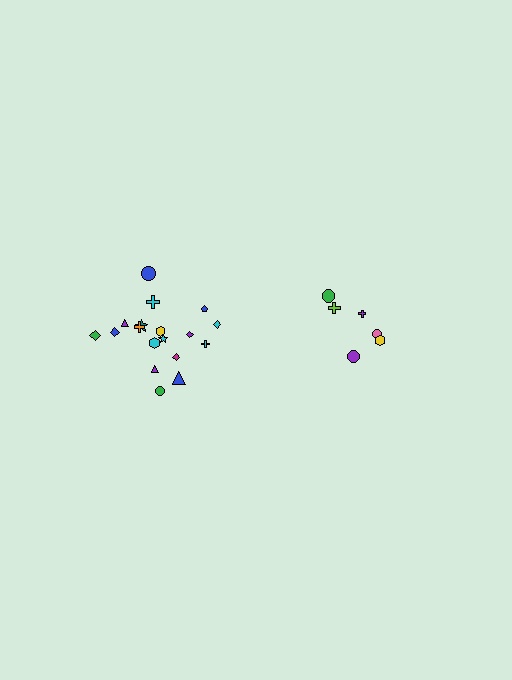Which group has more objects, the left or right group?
The left group.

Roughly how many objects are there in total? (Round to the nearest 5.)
Roughly 25 objects in total.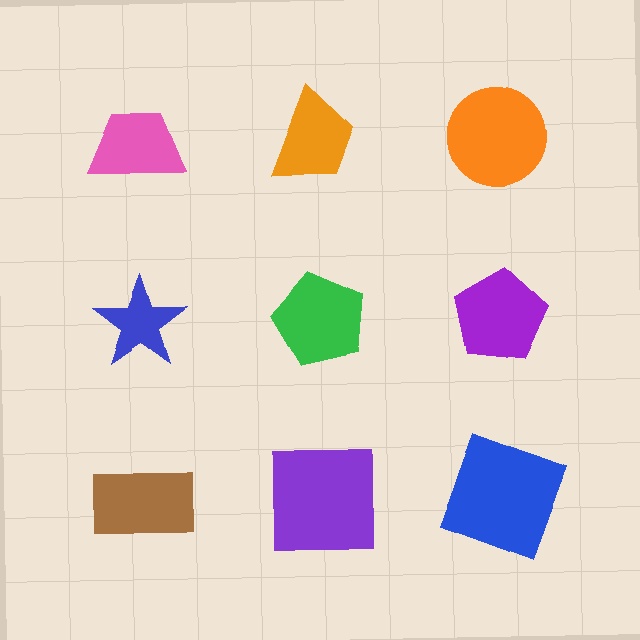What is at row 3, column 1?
A brown rectangle.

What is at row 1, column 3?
An orange circle.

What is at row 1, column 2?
An orange trapezoid.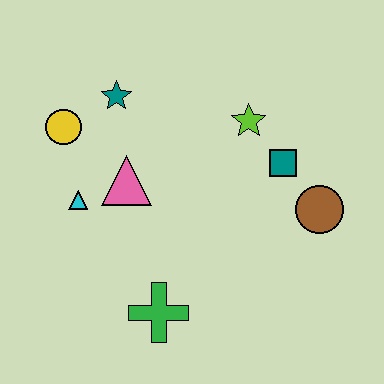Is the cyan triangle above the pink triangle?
No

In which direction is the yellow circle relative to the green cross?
The yellow circle is above the green cross.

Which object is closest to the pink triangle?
The cyan triangle is closest to the pink triangle.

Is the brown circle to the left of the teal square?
No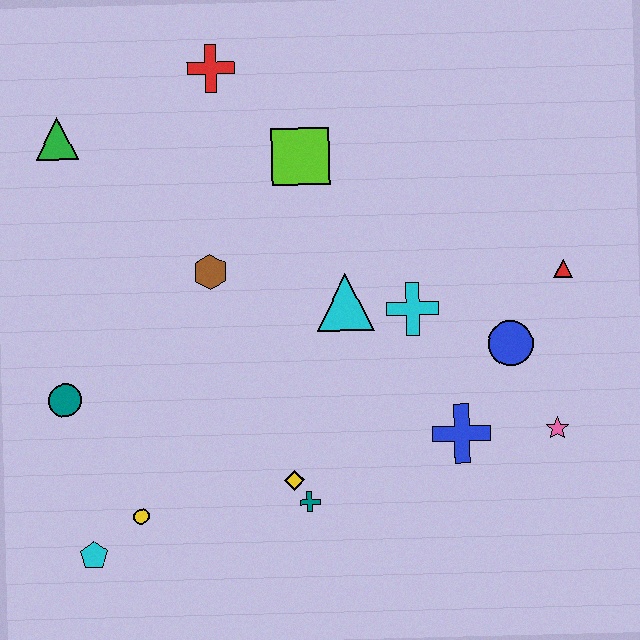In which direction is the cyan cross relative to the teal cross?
The cyan cross is above the teal cross.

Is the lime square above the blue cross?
Yes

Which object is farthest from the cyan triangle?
The cyan pentagon is farthest from the cyan triangle.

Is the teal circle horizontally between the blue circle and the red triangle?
No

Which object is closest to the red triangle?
The blue circle is closest to the red triangle.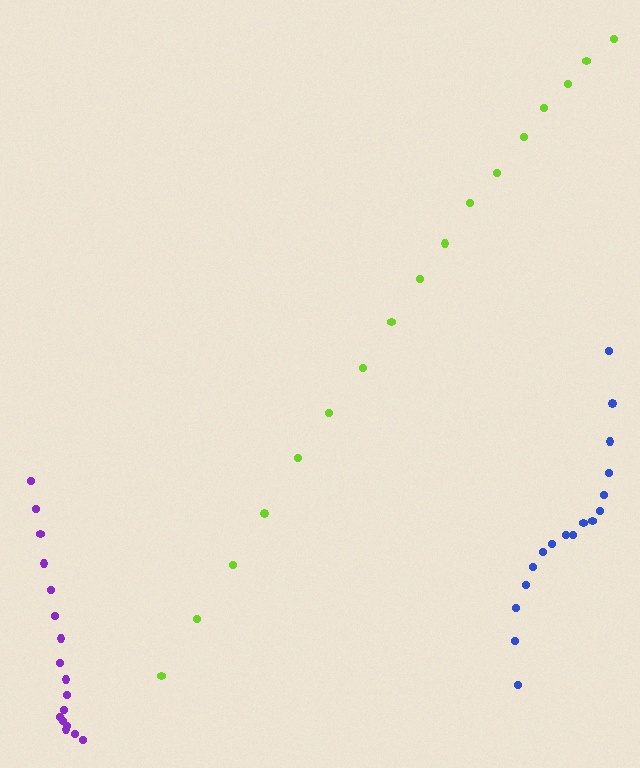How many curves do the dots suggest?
There are 3 distinct paths.